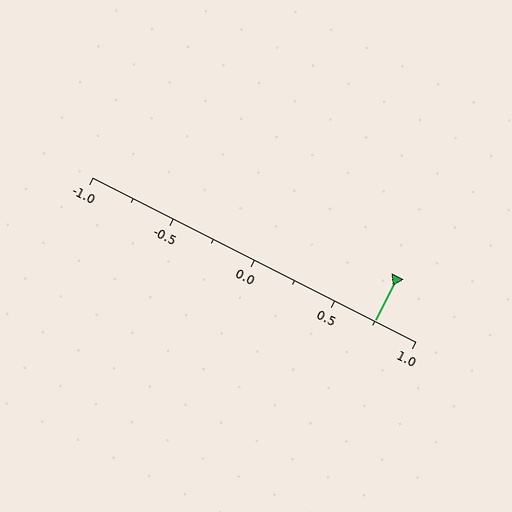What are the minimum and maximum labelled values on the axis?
The axis runs from -1.0 to 1.0.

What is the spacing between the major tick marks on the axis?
The major ticks are spaced 0.5 apart.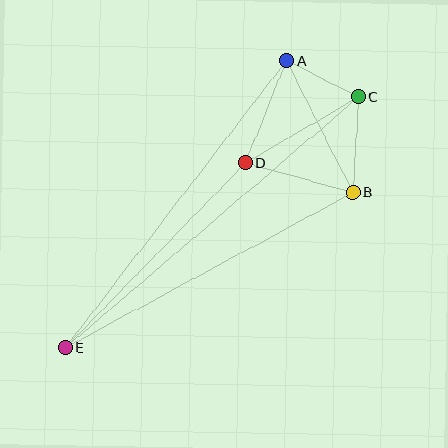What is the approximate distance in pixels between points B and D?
The distance between B and D is approximately 111 pixels.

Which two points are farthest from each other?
Points C and E are farthest from each other.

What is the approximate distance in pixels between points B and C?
The distance between B and C is approximately 96 pixels.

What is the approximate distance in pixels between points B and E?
The distance between B and E is approximately 327 pixels.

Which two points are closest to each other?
Points A and C are closest to each other.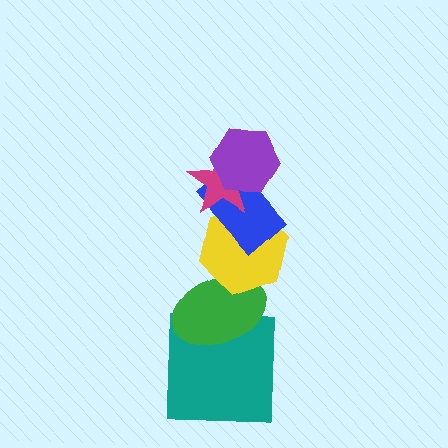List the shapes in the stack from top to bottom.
From top to bottom: the purple hexagon, the magenta star, the blue rectangle, the yellow hexagon, the green ellipse, the teal square.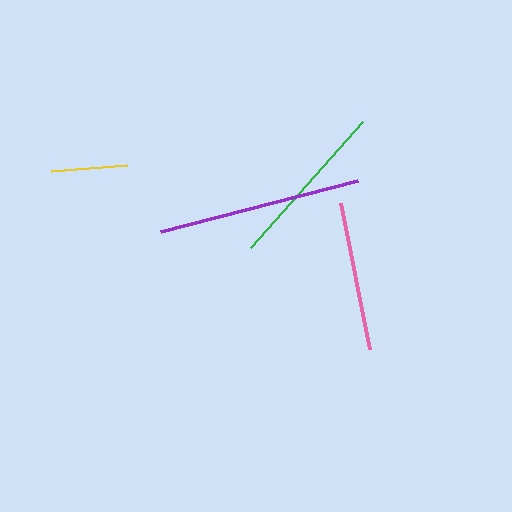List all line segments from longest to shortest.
From longest to shortest: purple, green, pink, yellow.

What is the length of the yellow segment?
The yellow segment is approximately 76 pixels long.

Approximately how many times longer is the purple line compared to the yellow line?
The purple line is approximately 2.7 times the length of the yellow line.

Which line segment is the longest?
The purple line is the longest at approximately 204 pixels.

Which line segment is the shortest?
The yellow line is the shortest at approximately 76 pixels.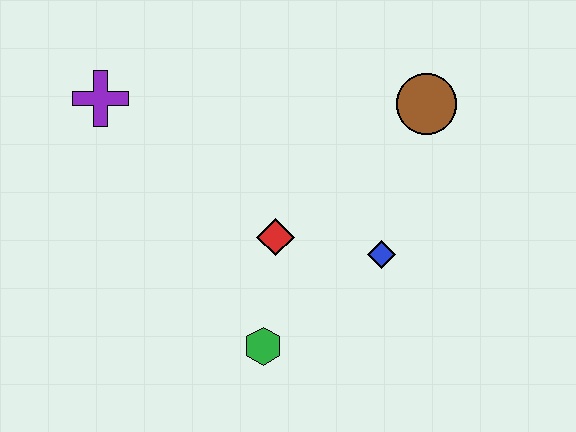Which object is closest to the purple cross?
The red diamond is closest to the purple cross.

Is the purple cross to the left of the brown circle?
Yes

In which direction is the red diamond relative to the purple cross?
The red diamond is to the right of the purple cross.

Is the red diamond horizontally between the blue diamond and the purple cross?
Yes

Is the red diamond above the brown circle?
No